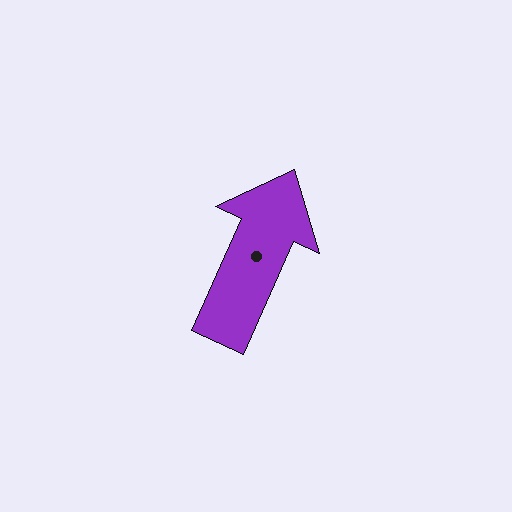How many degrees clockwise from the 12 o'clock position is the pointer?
Approximately 24 degrees.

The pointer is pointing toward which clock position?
Roughly 1 o'clock.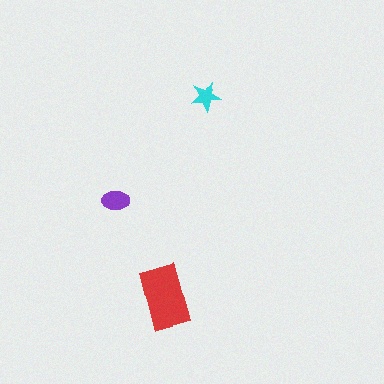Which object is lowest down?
The red rectangle is bottommost.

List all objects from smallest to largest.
The cyan star, the purple ellipse, the red rectangle.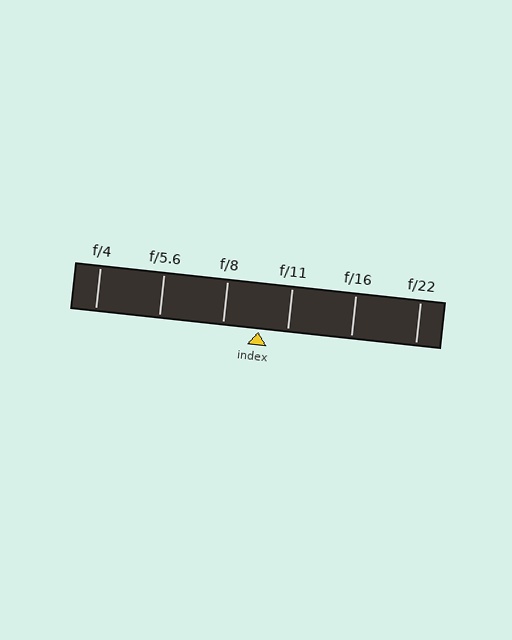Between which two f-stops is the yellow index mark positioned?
The index mark is between f/8 and f/11.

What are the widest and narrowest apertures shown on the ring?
The widest aperture shown is f/4 and the narrowest is f/22.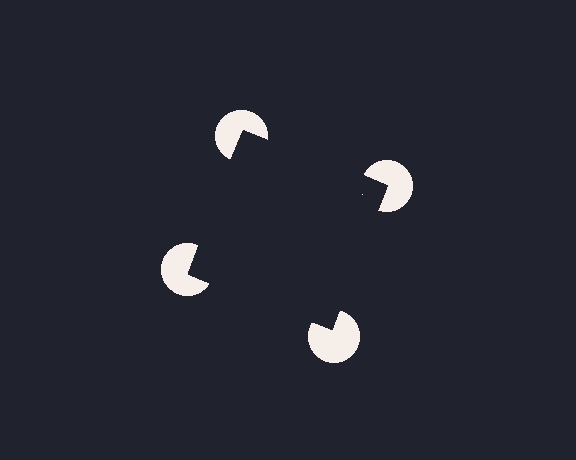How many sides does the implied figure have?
4 sides.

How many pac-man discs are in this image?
There are 4 — one at each vertex of the illusory square.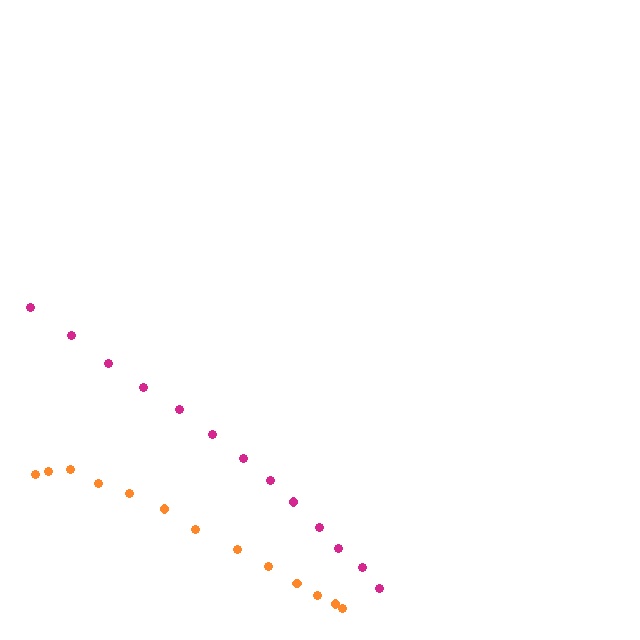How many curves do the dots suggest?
There are 2 distinct paths.